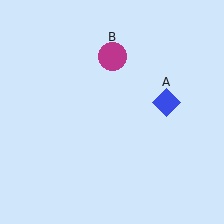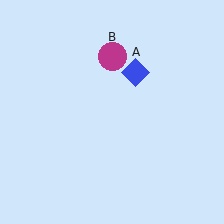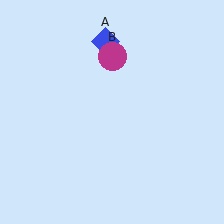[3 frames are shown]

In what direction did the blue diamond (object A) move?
The blue diamond (object A) moved up and to the left.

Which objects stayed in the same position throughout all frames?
Magenta circle (object B) remained stationary.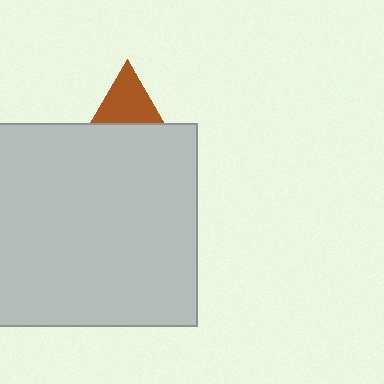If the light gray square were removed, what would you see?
You would see the complete brown triangle.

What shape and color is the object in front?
The object in front is a light gray square.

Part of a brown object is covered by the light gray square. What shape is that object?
It is a triangle.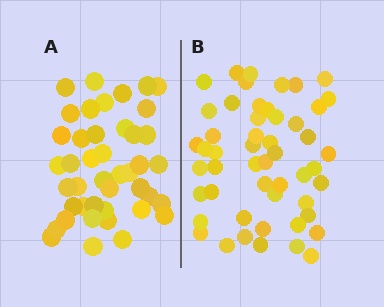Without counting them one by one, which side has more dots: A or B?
Region B (the right region) has more dots.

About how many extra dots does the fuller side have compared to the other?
Region B has roughly 8 or so more dots than region A.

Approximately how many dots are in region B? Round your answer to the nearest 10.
About 50 dots. (The exact count is 51, which rounds to 50.)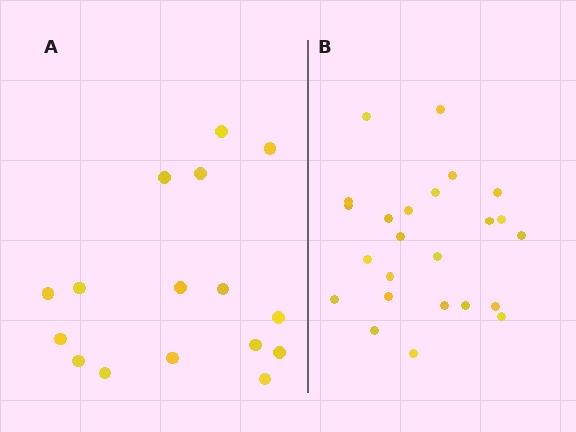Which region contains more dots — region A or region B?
Region B (the right region) has more dots.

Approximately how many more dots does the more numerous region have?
Region B has roughly 8 or so more dots than region A.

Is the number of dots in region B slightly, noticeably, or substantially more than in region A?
Region B has substantially more. The ratio is roughly 1.5 to 1.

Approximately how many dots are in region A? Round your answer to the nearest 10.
About 20 dots. (The exact count is 16, which rounds to 20.)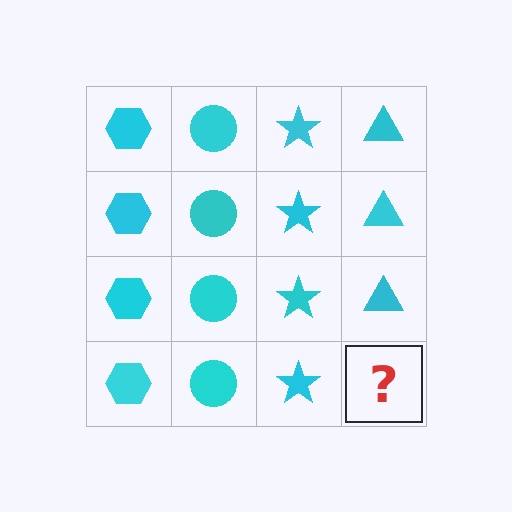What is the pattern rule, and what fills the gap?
The rule is that each column has a consistent shape. The gap should be filled with a cyan triangle.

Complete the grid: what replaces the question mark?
The question mark should be replaced with a cyan triangle.